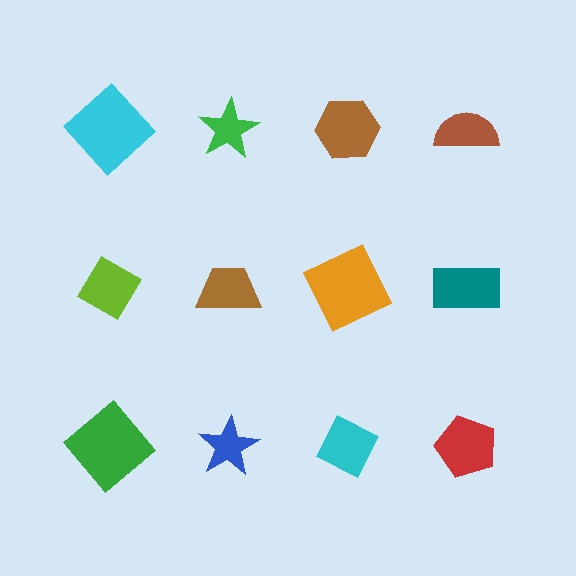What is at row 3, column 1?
A green diamond.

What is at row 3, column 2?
A blue star.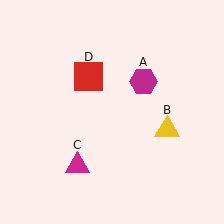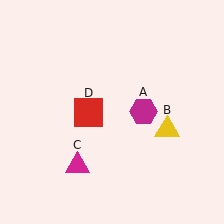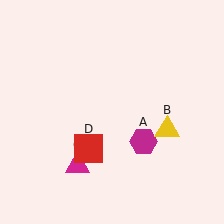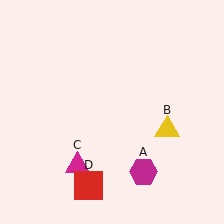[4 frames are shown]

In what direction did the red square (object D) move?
The red square (object D) moved down.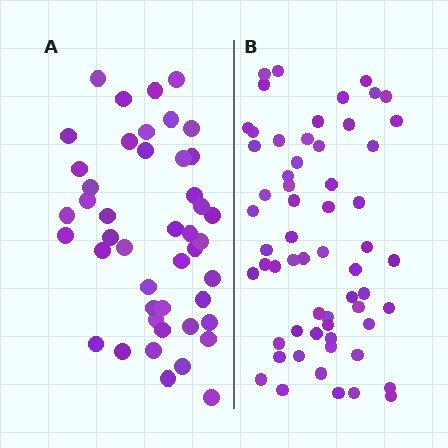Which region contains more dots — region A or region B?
Region B (the right region) has more dots.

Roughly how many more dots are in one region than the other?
Region B has approximately 15 more dots than region A.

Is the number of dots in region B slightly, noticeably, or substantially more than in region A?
Region B has noticeably more, but not dramatically so. The ratio is roughly 1.3 to 1.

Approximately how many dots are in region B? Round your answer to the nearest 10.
About 60 dots.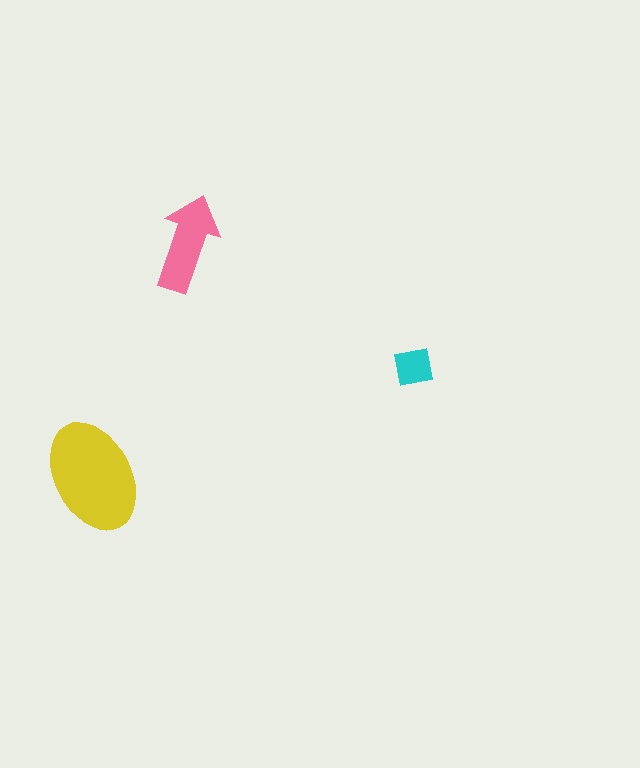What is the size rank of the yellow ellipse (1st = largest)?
1st.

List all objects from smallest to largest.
The cyan square, the pink arrow, the yellow ellipse.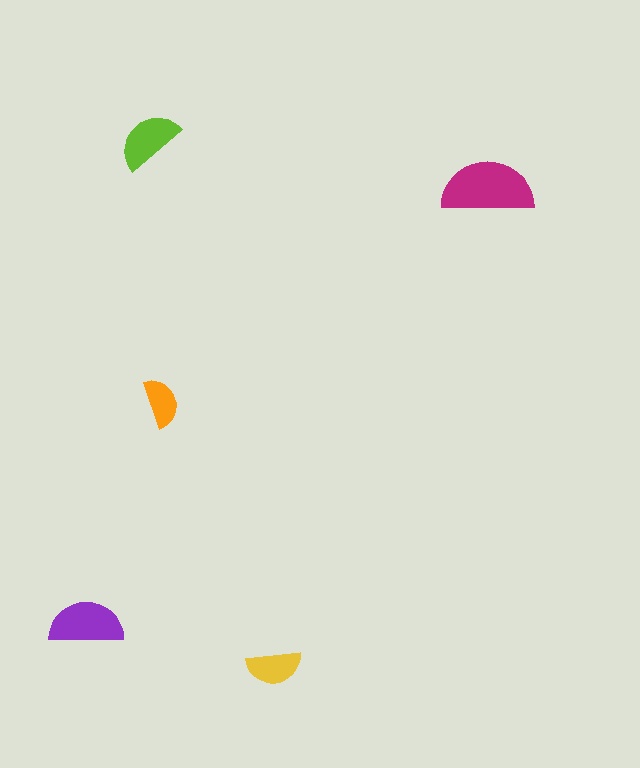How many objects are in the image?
There are 5 objects in the image.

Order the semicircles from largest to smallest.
the magenta one, the purple one, the lime one, the yellow one, the orange one.